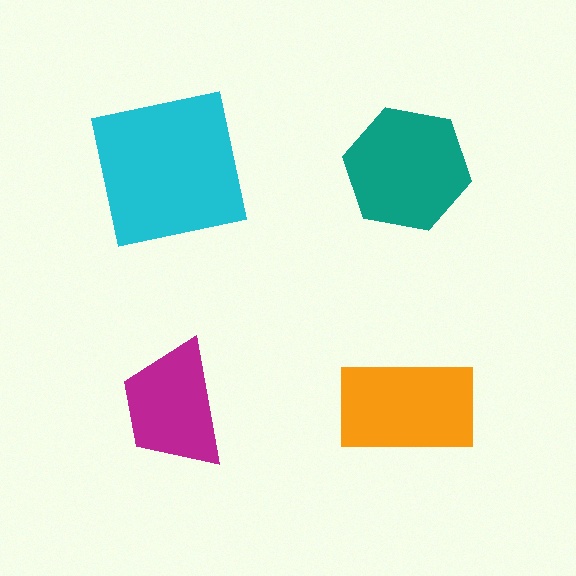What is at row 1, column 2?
A teal hexagon.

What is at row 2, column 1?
A magenta trapezoid.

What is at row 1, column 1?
A cyan square.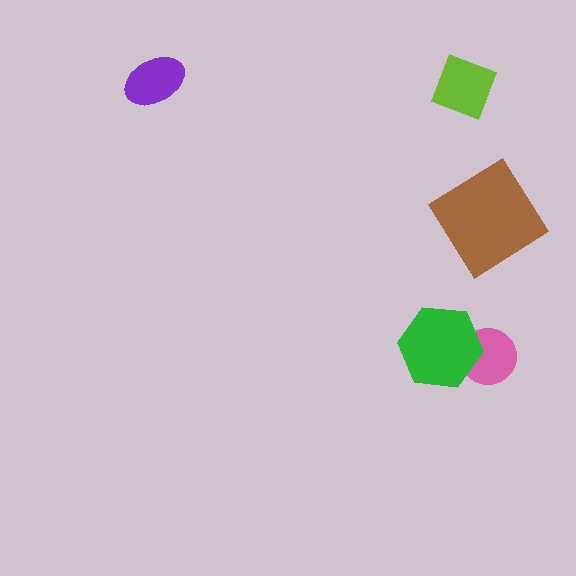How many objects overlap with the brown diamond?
0 objects overlap with the brown diamond.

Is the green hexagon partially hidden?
No, no other shape covers it.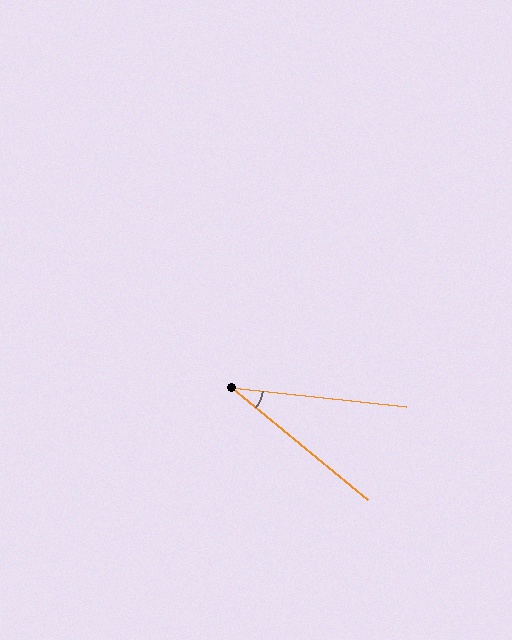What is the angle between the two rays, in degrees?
Approximately 33 degrees.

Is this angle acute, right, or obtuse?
It is acute.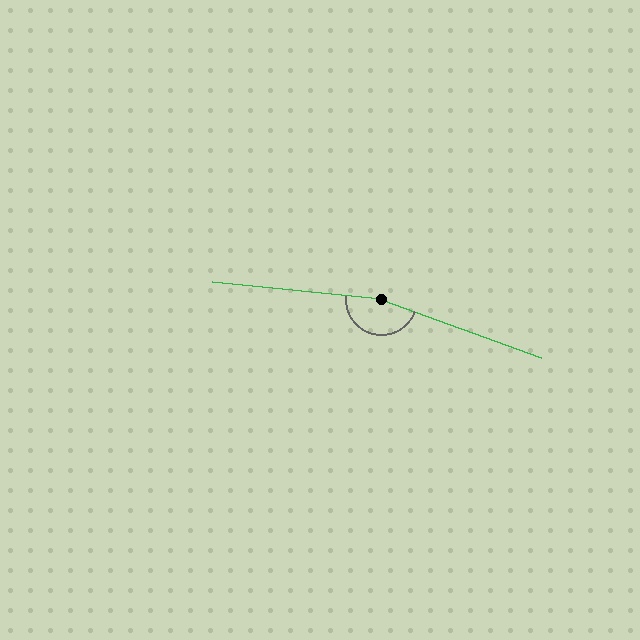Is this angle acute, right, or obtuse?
It is obtuse.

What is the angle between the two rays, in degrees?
Approximately 166 degrees.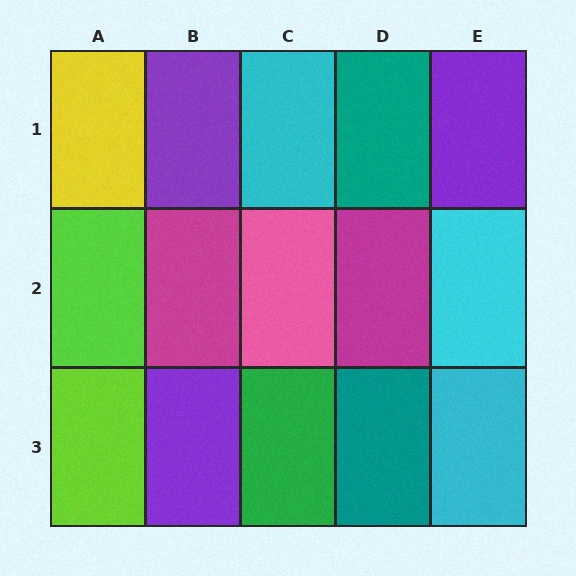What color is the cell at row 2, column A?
Lime.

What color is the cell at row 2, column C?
Pink.